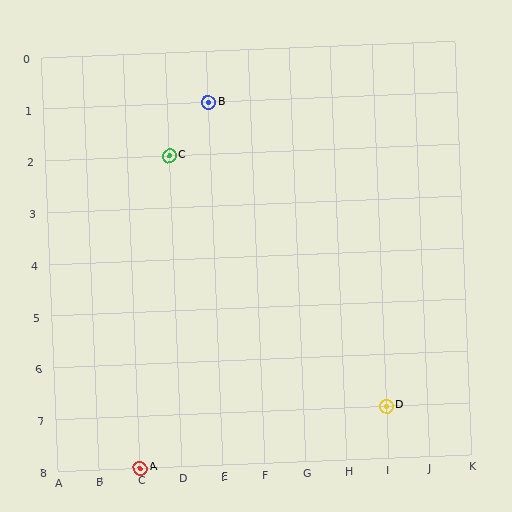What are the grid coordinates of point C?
Point C is at grid coordinates (D, 2).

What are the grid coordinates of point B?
Point B is at grid coordinates (E, 1).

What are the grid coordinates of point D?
Point D is at grid coordinates (I, 7).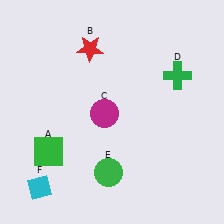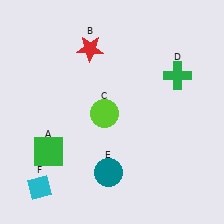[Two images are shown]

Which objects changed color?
C changed from magenta to lime. E changed from green to teal.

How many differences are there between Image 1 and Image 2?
There are 2 differences between the two images.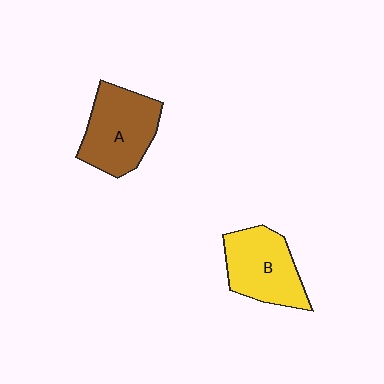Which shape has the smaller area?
Shape B (yellow).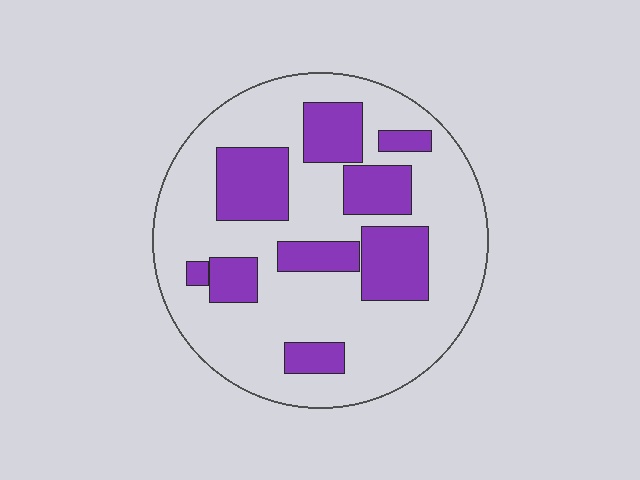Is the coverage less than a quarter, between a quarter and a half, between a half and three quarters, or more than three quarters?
Between a quarter and a half.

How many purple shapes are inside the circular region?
9.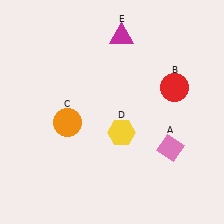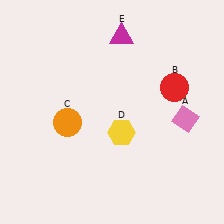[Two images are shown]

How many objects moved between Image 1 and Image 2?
1 object moved between the two images.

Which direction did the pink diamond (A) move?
The pink diamond (A) moved up.